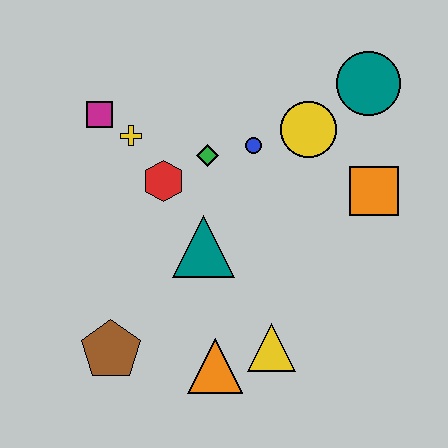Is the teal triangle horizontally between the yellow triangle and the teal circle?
No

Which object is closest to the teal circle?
The yellow circle is closest to the teal circle.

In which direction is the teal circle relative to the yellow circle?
The teal circle is to the right of the yellow circle.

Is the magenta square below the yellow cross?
No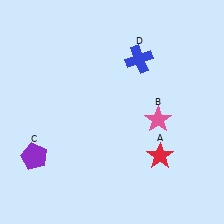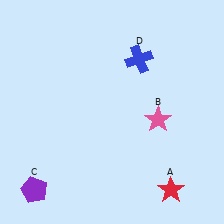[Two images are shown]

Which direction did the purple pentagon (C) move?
The purple pentagon (C) moved down.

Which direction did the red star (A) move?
The red star (A) moved down.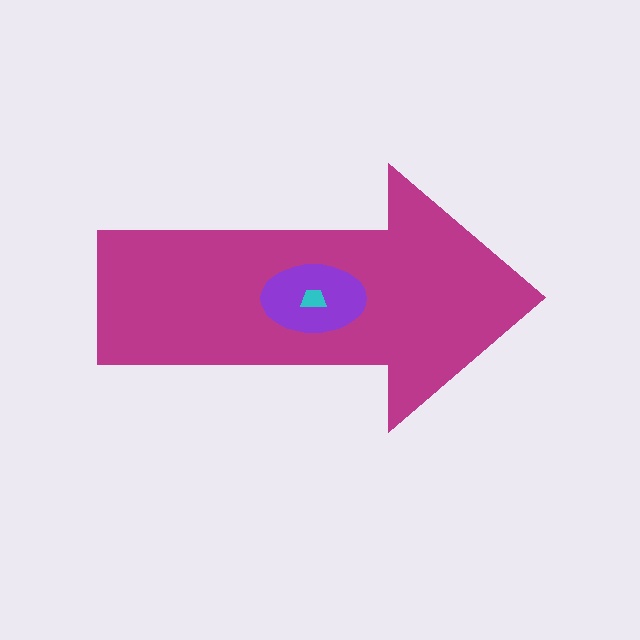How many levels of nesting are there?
3.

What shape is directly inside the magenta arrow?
The purple ellipse.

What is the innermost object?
The cyan trapezoid.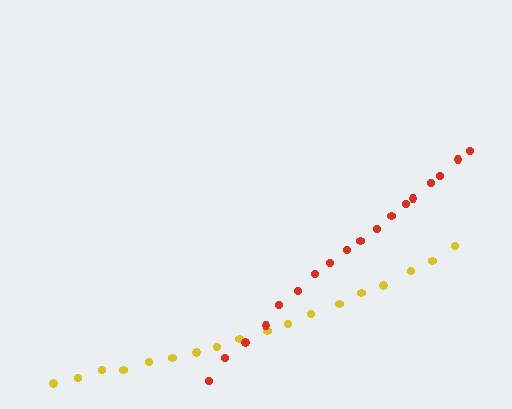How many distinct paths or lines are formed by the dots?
There are 2 distinct paths.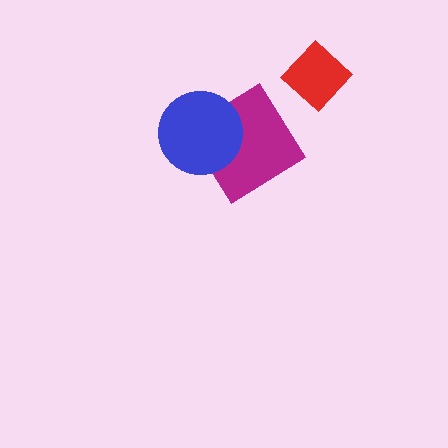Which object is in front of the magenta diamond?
The blue circle is in front of the magenta diamond.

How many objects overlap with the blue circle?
1 object overlaps with the blue circle.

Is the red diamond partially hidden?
No, no other shape covers it.